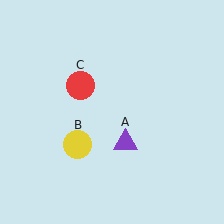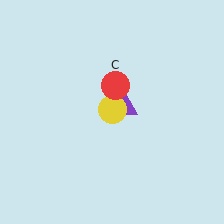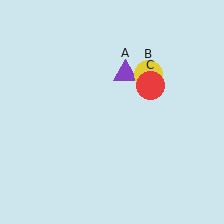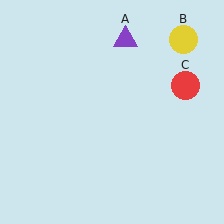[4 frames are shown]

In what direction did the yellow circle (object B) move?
The yellow circle (object B) moved up and to the right.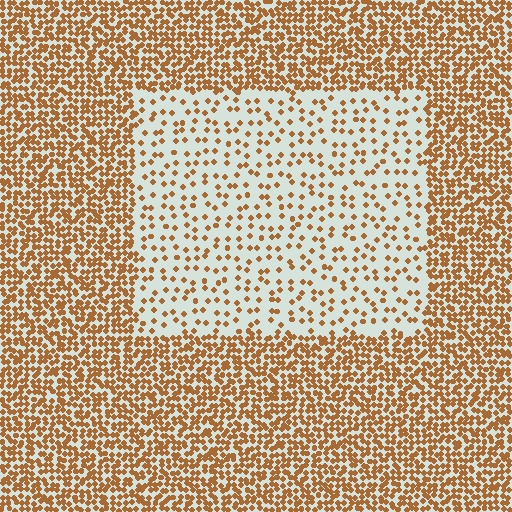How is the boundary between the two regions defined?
The boundary is defined by a change in element density (approximately 3.0x ratio). All elements are the same color, size, and shape.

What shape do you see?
I see a rectangle.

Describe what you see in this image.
The image contains small brown elements arranged at two different densities. A rectangle-shaped region is visible where the elements are less densely packed than the surrounding area.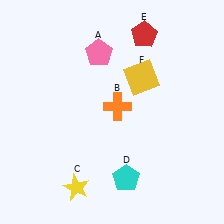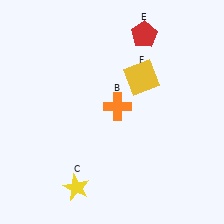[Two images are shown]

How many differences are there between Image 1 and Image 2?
There are 2 differences between the two images.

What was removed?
The cyan pentagon (D), the pink pentagon (A) were removed in Image 2.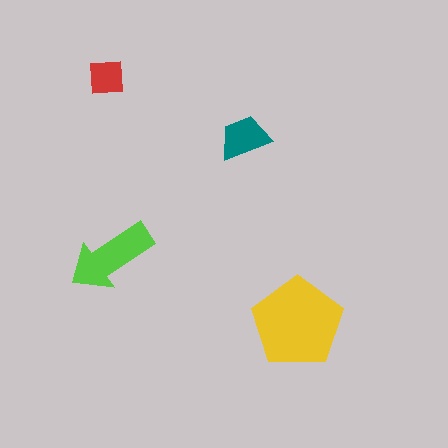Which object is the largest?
The yellow pentagon.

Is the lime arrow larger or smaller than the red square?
Larger.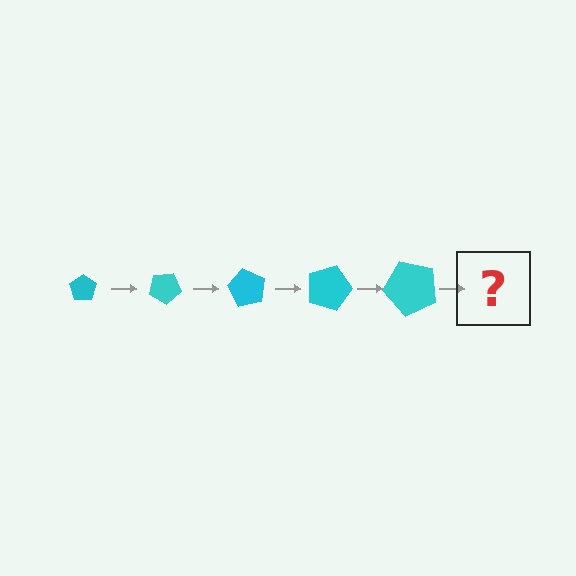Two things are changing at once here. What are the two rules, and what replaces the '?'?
The two rules are that the pentagon grows larger each step and it rotates 30 degrees each step. The '?' should be a pentagon, larger than the previous one and rotated 150 degrees from the start.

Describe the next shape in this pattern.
It should be a pentagon, larger than the previous one and rotated 150 degrees from the start.